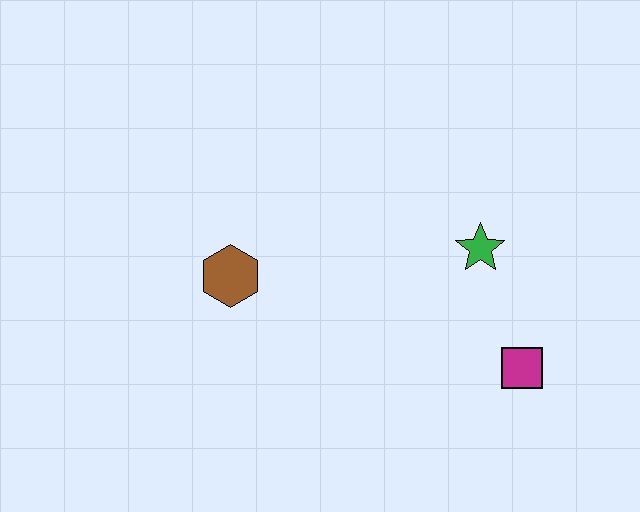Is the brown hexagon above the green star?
No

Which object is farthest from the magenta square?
The brown hexagon is farthest from the magenta square.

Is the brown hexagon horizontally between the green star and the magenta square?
No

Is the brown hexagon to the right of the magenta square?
No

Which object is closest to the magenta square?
The green star is closest to the magenta square.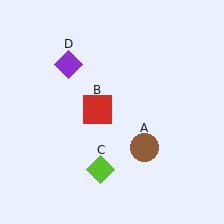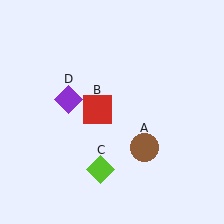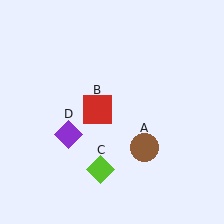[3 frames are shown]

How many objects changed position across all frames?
1 object changed position: purple diamond (object D).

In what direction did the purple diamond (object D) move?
The purple diamond (object D) moved down.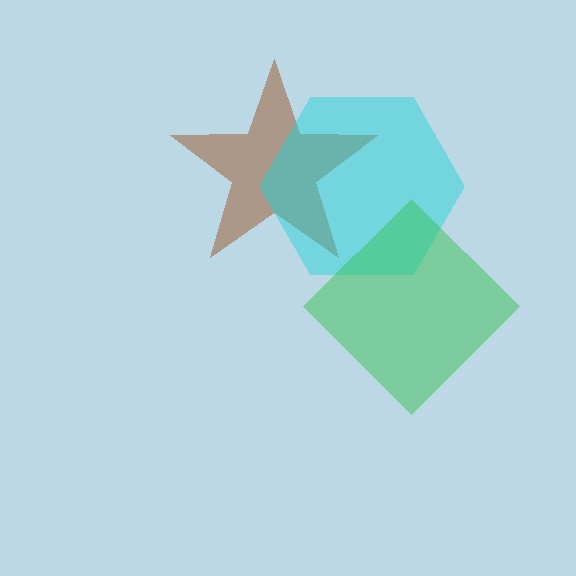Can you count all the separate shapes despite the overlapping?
Yes, there are 3 separate shapes.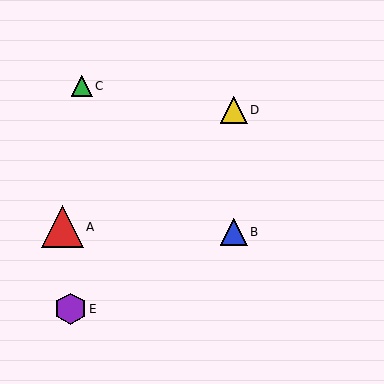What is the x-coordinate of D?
Object D is at x≈234.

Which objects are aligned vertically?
Objects B, D are aligned vertically.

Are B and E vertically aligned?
No, B is at x≈234 and E is at x≈70.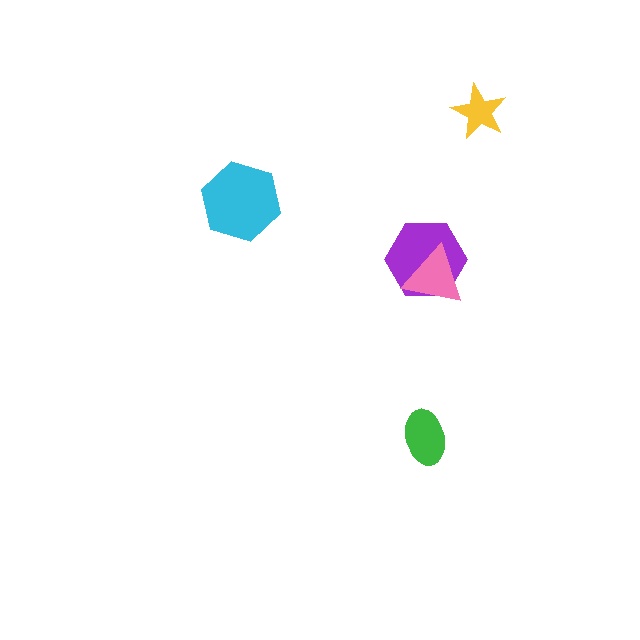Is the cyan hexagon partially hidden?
No, no other shape covers it.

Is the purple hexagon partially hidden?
Yes, it is partially covered by another shape.